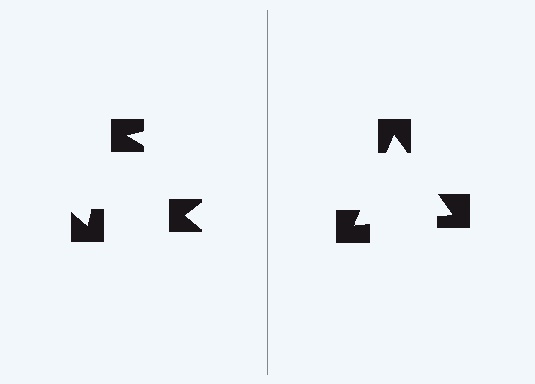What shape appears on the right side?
An illusory triangle.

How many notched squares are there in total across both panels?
6 — 3 on each side.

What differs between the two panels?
The notched squares are positioned identically on both sides; only the wedge orientations differ. On the right they align to a triangle; on the left they are misaligned.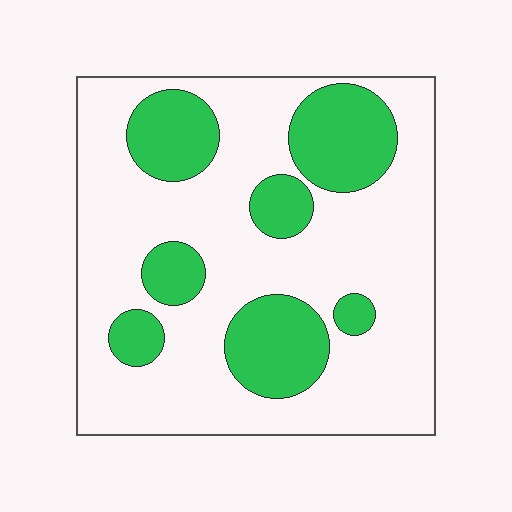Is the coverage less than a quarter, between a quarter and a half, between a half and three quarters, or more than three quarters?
Between a quarter and a half.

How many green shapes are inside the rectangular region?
7.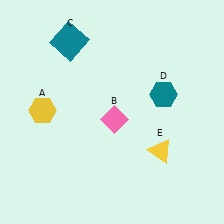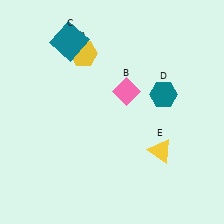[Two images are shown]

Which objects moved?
The objects that moved are: the yellow hexagon (A), the pink diamond (B).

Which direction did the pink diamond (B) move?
The pink diamond (B) moved up.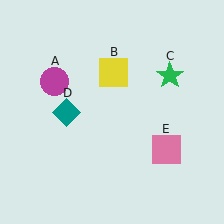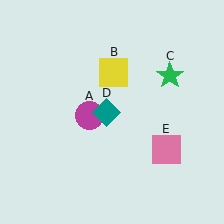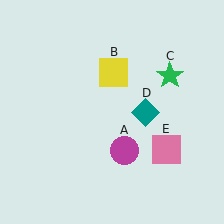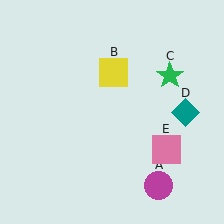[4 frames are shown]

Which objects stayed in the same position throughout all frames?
Yellow square (object B) and green star (object C) and pink square (object E) remained stationary.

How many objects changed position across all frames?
2 objects changed position: magenta circle (object A), teal diamond (object D).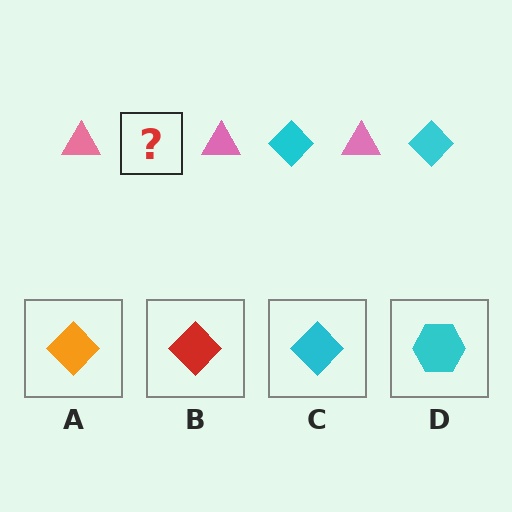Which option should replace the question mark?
Option C.